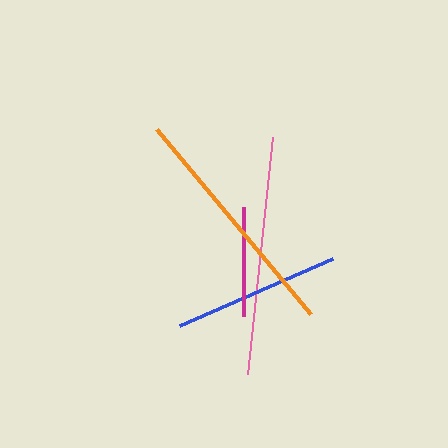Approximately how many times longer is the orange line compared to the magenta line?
The orange line is approximately 2.2 times the length of the magenta line.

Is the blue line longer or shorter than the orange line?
The orange line is longer than the blue line.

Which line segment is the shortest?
The magenta line is the shortest at approximately 109 pixels.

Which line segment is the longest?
The orange line is the longest at approximately 240 pixels.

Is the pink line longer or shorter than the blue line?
The pink line is longer than the blue line.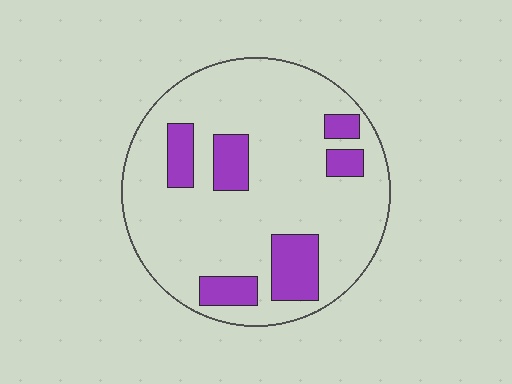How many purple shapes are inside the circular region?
6.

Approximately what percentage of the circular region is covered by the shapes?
Approximately 20%.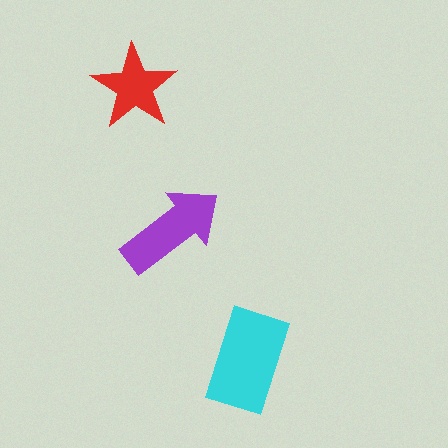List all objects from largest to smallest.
The cyan rectangle, the purple arrow, the red star.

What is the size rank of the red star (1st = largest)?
3rd.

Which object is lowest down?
The cyan rectangle is bottommost.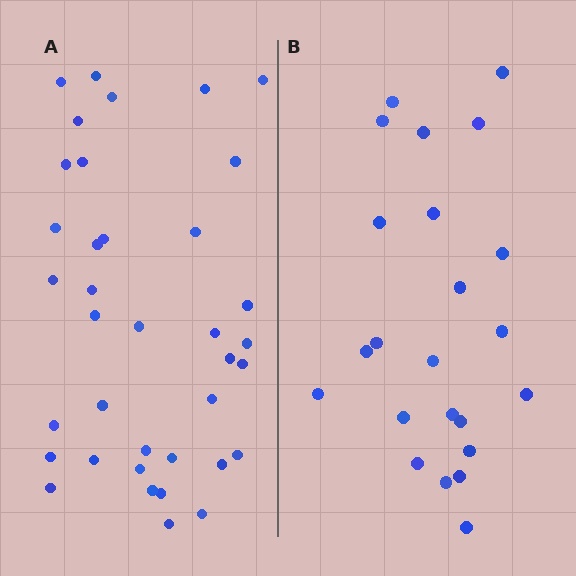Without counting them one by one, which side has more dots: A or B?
Region A (the left region) has more dots.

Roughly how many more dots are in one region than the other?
Region A has approximately 15 more dots than region B.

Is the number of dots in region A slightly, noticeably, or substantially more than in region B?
Region A has substantially more. The ratio is roughly 1.6 to 1.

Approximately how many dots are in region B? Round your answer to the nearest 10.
About 20 dots. (The exact count is 23, which rounds to 20.)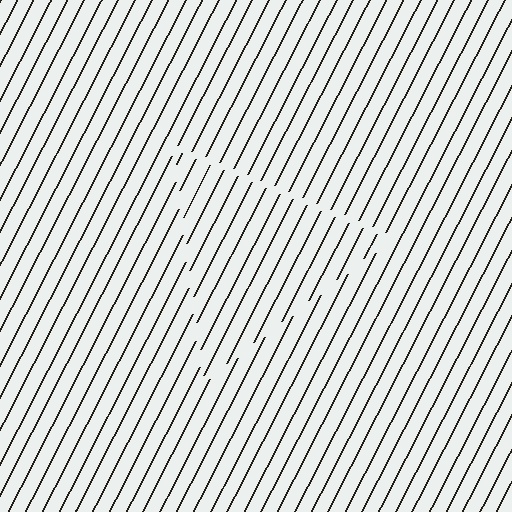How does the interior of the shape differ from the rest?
The interior of the shape contains the same grating, shifted by half a period — the contour is defined by the phase discontinuity where line-ends from the inner and outer gratings abut.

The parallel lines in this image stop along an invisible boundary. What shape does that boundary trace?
An illusory triangle. The interior of the shape contains the same grating, shifted by half a period — the contour is defined by the phase discontinuity where line-ends from the inner and outer gratings abut.